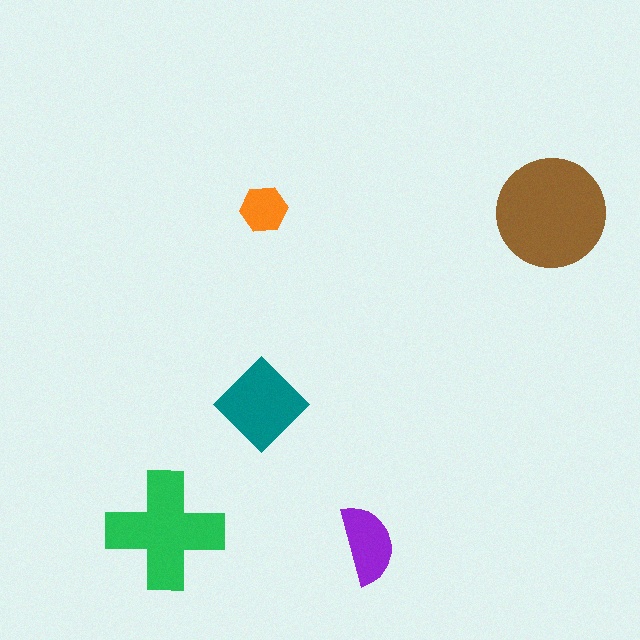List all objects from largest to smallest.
The brown circle, the green cross, the teal diamond, the purple semicircle, the orange hexagon.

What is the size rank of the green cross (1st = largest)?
2nd.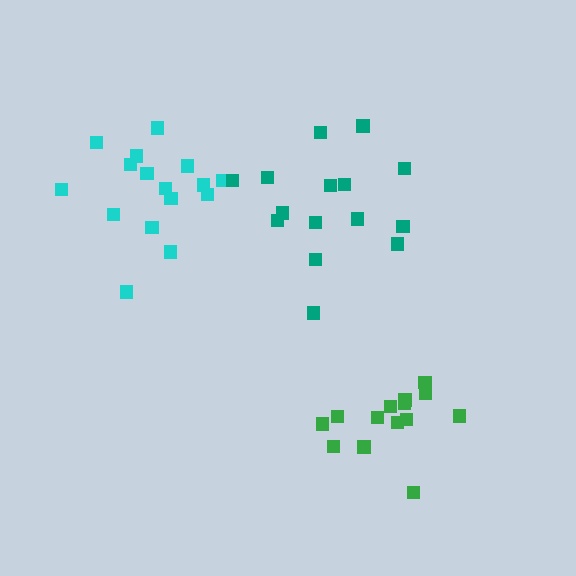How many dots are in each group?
Group 1: 16 dots, Group 2: 14 dots, Group 3: 15 dots (45 total).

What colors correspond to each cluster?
The clusters are colored: cyan, green, teal.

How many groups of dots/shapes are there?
There are 3 groups.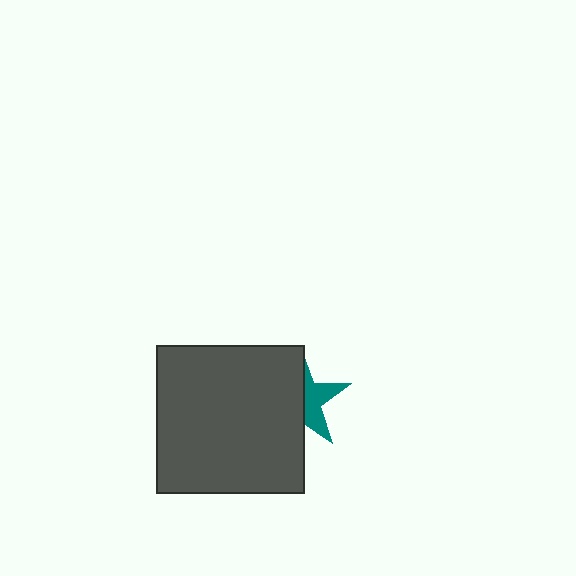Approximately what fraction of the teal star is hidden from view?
Roughly 61% of the teal star is hidden behind the dark gray rectangle.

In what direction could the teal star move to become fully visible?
The teal star could move right. That would shift it out from behind the dark gray rectangle entirely.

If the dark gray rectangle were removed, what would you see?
You would see the complete teal star.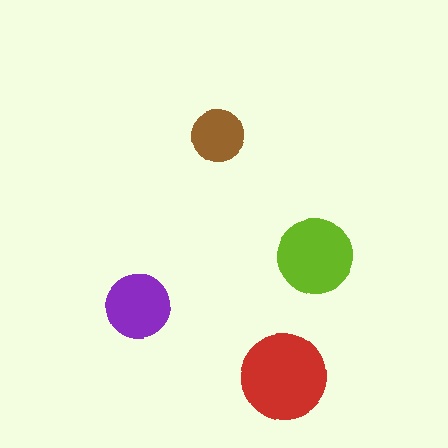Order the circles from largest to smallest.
the red one, the lime one, the purple one, the brown one.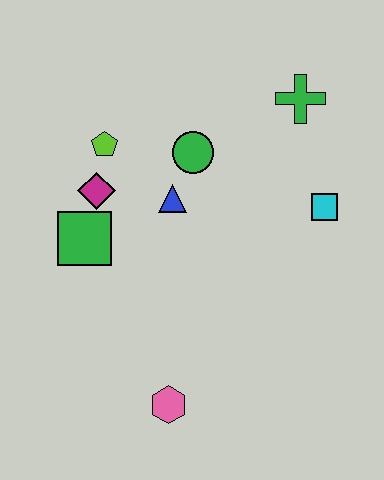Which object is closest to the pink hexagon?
The green square is closest to the pink hexagon.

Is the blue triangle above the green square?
Yes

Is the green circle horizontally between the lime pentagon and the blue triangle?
No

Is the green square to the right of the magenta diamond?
No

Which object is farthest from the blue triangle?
The pink hexagon is farthest from the blue triangle.